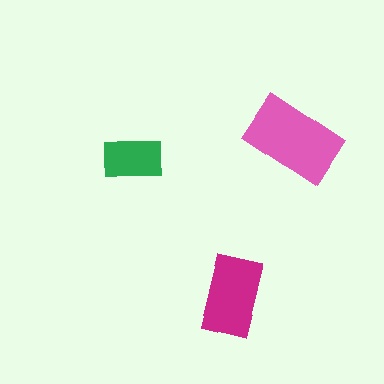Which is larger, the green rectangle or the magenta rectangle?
The magenta one.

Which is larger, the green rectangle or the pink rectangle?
The pink one.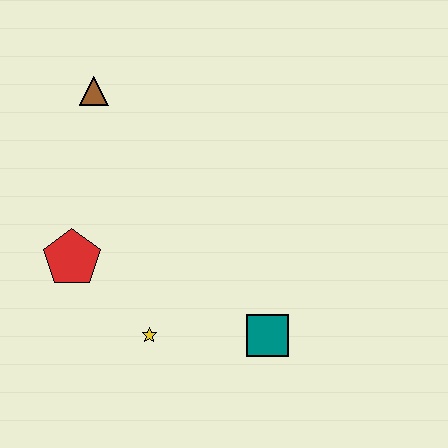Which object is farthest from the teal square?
The brown triangle is farthest from the teal square.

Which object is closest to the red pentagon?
The yellow star is closest to the red pentagon.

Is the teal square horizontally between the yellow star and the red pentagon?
No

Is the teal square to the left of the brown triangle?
No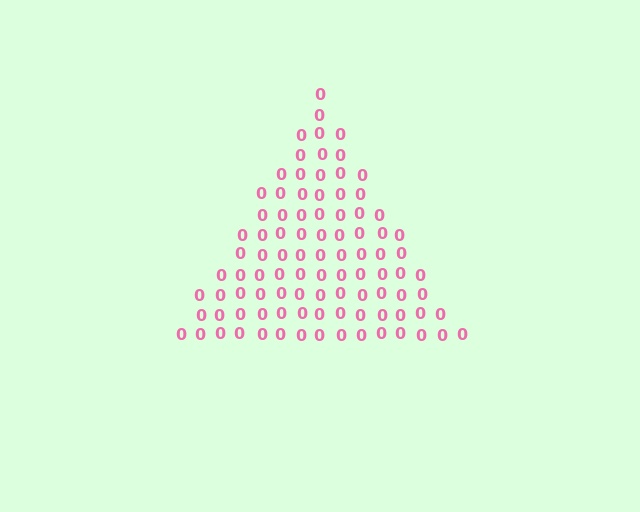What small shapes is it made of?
It is made of small digit 0's.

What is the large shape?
The large shape is a triangle.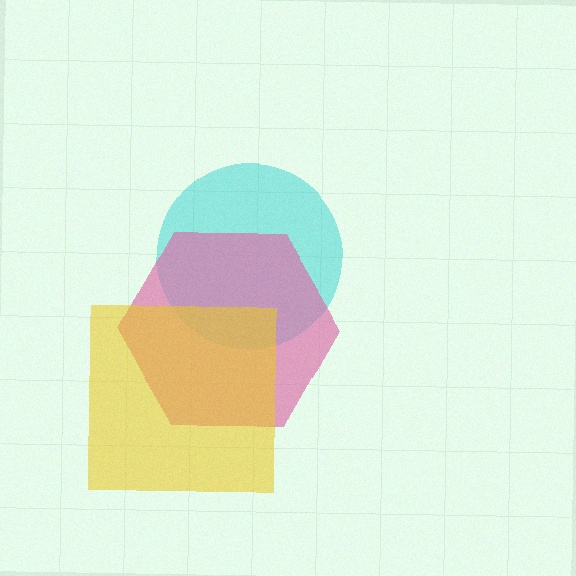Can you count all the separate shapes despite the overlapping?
Yes, there are 3 separate shapes.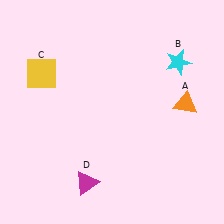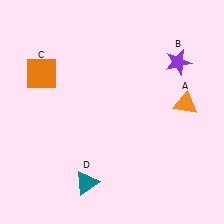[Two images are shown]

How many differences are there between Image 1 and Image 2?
There are 3 differences between the two images.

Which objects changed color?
B changed from cyan to purple. C changed from yellow to orange. D changed from magenta to teal.